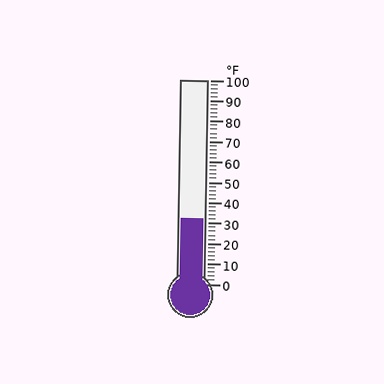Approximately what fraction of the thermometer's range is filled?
The thermometer is filled to approximately 30% of its range.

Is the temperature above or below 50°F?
The temperature is below 50°F.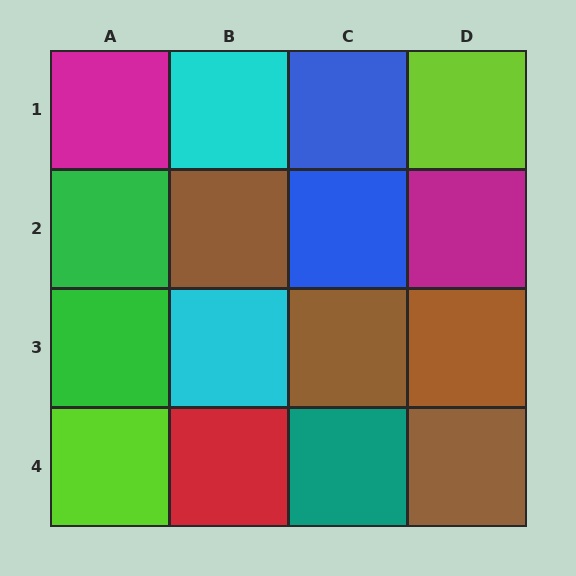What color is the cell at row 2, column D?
Magenta.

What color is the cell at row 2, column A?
Green.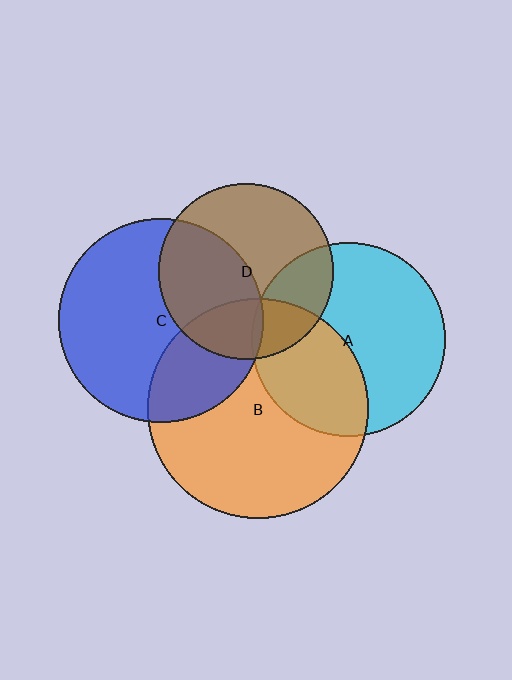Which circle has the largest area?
Circle B (orange).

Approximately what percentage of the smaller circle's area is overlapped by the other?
Approximately 30%.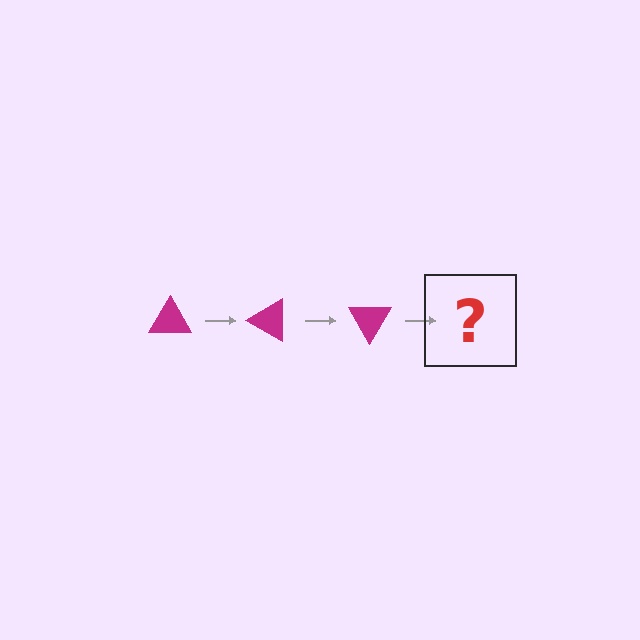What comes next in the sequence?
The next element should be a magenta triangle rotated 90 degrees.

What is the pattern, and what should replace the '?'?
The pattern is that the triangle rotates 30 degrees each step. The '?' should be a magenta triangle rotated 90 degrees.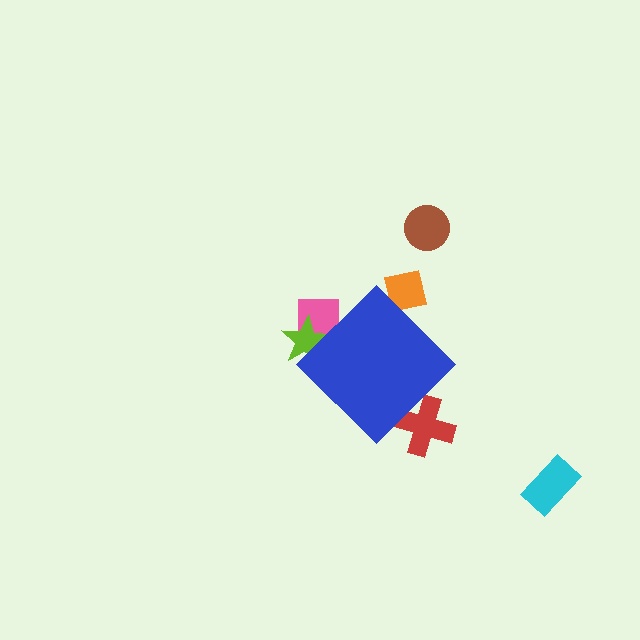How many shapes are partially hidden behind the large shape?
4 shapes are partially hidden.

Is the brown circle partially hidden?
No, the brown circle is fully visible.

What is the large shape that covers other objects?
A blue diamond.